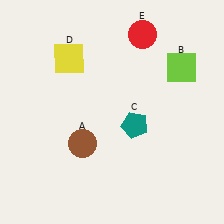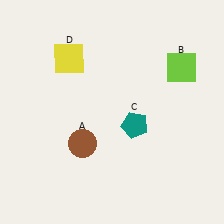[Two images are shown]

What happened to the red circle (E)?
The red circle (E) was removed in Image 2. It was in the top-right area of Image 1.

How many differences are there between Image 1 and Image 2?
There is 1 difference between the two images.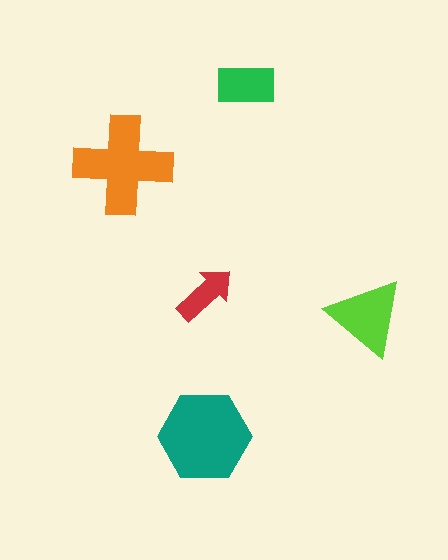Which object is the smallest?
The red arrow.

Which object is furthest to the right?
The lime triangle is rightmost.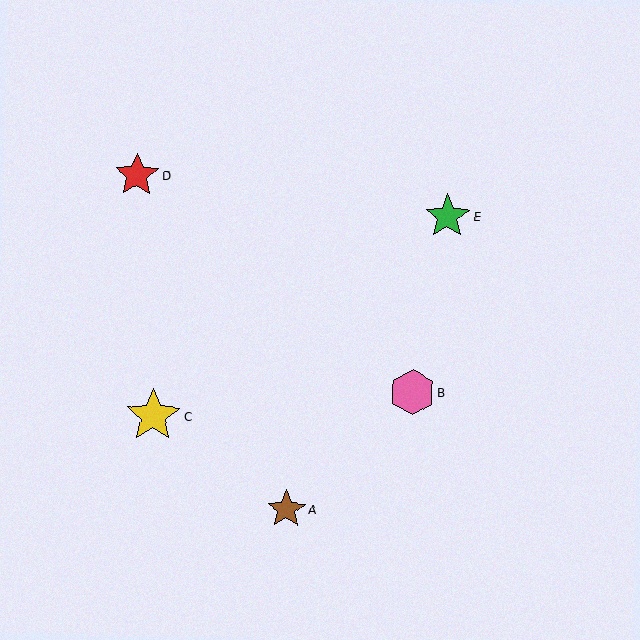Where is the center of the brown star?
The center of the brown star is at (286, 509).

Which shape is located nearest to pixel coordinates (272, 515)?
The brown star (labeled A) at (286, 509) is nearest to that location.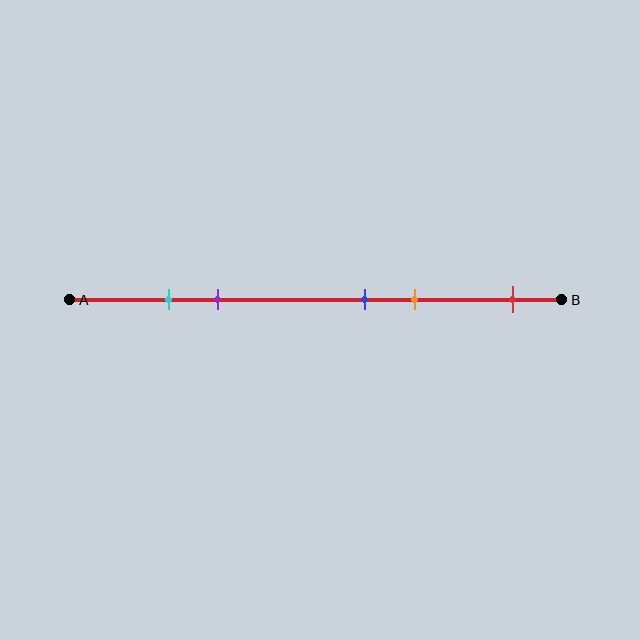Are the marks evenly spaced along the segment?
No, the marks are not evenly spaced.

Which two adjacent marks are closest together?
The cyan and purple marks are the closest adjacent pair.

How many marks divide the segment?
There are 5 marks dividing the segment.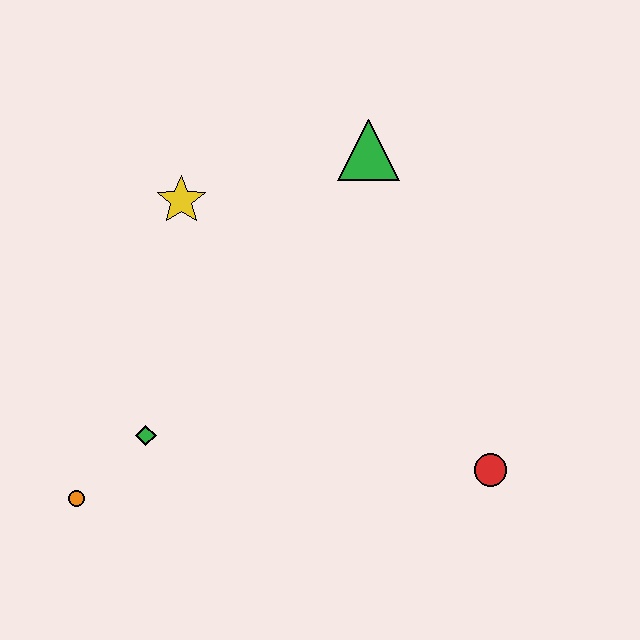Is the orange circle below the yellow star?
Yes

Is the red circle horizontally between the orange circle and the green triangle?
No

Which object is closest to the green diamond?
The orange circle is closest to the green diamond.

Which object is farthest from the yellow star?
The red circle is farthest from the yellow star.